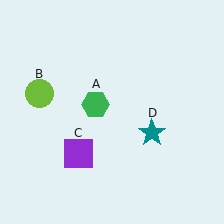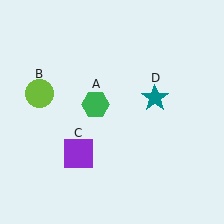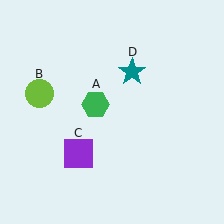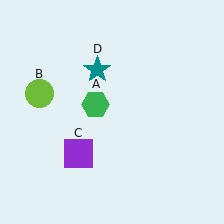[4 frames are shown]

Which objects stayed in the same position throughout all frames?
Green hexagon (object A) and lime circle (object B) and purple square (object C) remained stationary.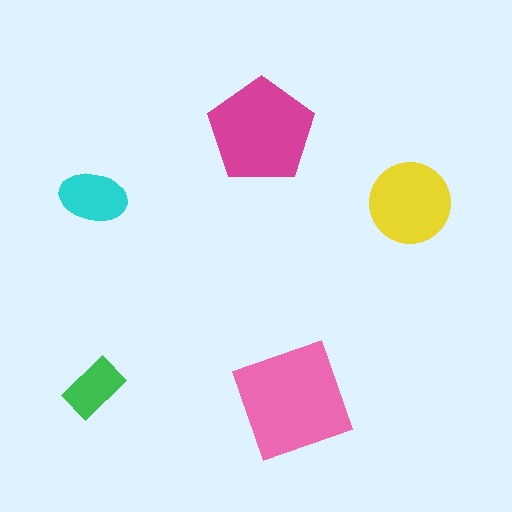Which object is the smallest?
The green rectangle.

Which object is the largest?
The pink square.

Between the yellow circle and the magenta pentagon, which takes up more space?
The magenta pentagon.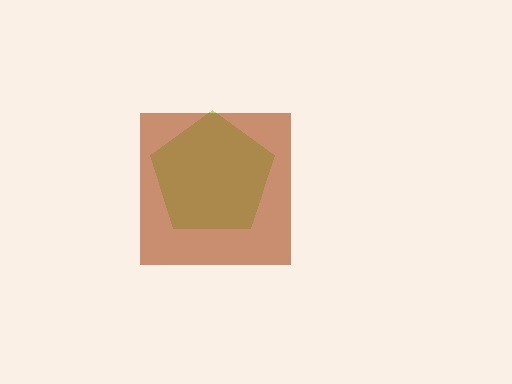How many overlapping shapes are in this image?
There are 2 overlapping shapes in the image.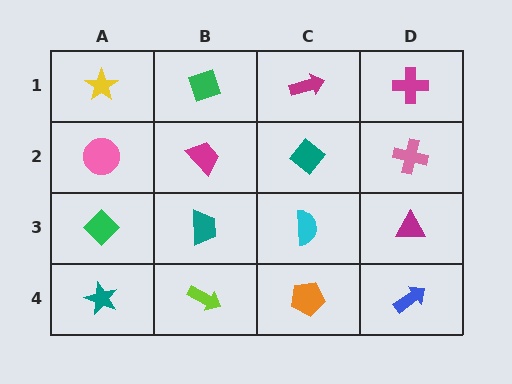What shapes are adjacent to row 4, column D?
A magenta triangle (row 3, column D), an orange pentagon (row 4, column C).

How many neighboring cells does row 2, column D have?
3.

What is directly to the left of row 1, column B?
A yellow star.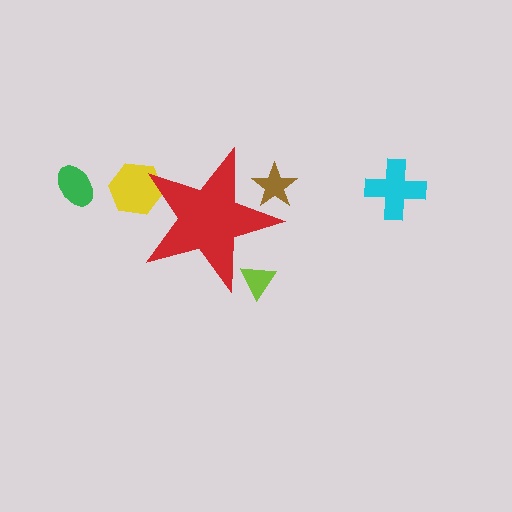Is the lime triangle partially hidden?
Yes, the lime triangle is partially hidden behind the red star.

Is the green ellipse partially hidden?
No, the green ellipse is fully visible.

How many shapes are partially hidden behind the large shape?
3 shapes are partially hidden.